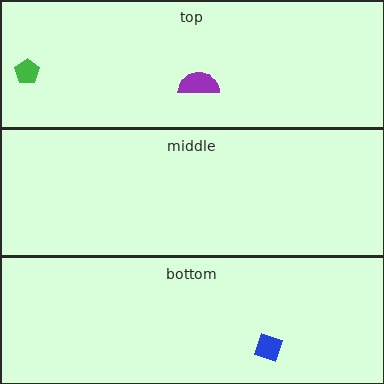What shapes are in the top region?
The green pentagon, the purple semicircle.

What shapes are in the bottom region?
The blue diamond.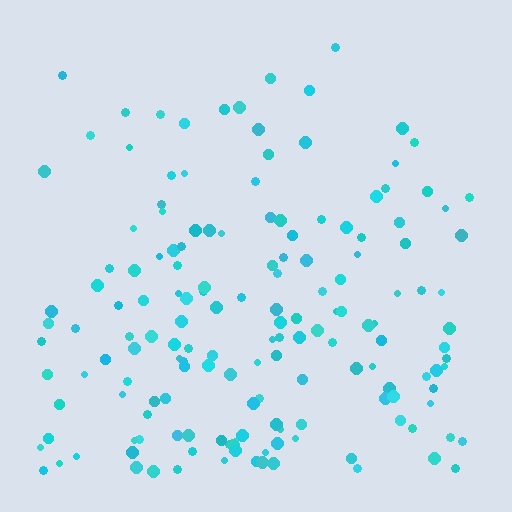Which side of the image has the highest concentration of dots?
The bottom.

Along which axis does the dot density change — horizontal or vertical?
Vertical.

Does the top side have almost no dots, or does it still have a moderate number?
Still a moderate number, just noticeably fewer than the bottom.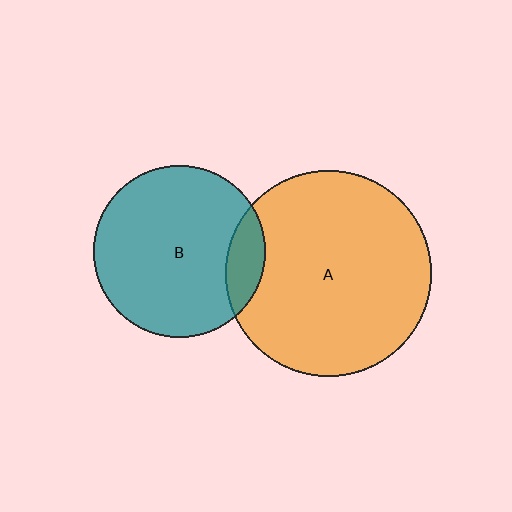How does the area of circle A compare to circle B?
Approximately 1.4 times.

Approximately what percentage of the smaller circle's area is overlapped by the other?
Approximately 15%.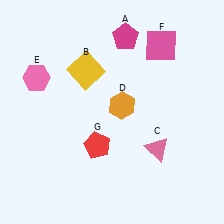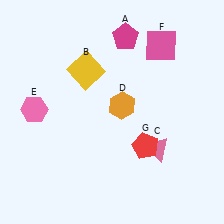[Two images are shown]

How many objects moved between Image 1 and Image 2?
2 objects moved between the two images.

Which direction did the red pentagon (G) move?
The red pentagon (G) moved right.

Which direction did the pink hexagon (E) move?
The pink hexagon (E) moved down.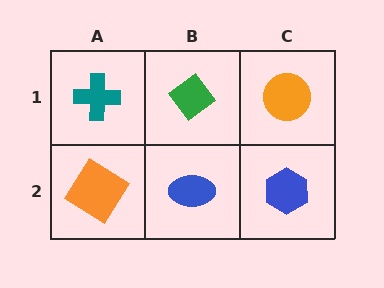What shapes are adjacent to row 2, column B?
A green diamond (row 1, column B), an orange diamond (row 2, column A), a blue hexagon (row 2, column C).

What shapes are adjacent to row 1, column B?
A blue ellipse (row 2, column B), a teal cross (row 1, column A), an orange circle (row 1, column C).